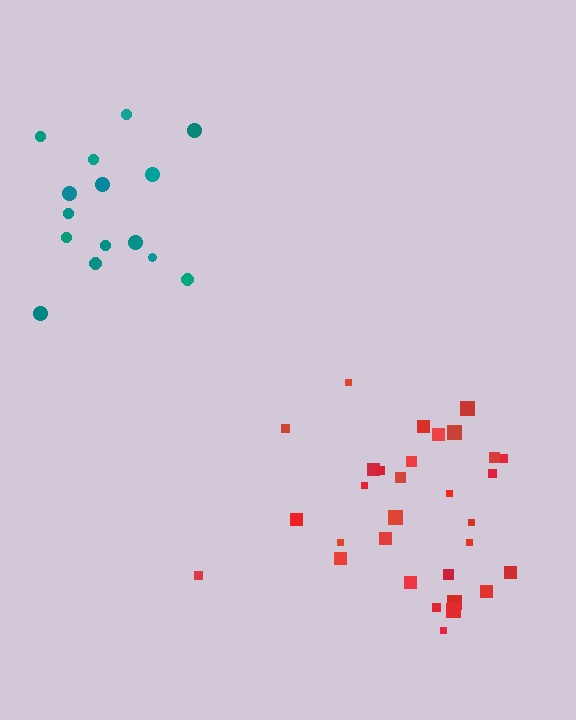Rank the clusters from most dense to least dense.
red, teal.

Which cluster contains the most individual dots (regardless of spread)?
Red (31).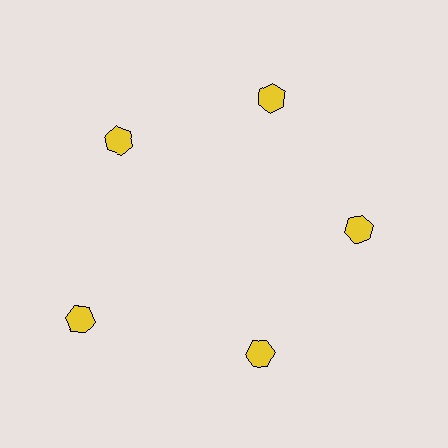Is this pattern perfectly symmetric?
No. The 5 yellow hexagons are arranged in a ring, but one element near the 8 o'clock position is pushed outward from the center, breaking the 5-fold rotational symmetry.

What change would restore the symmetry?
The symmetry would be restored by moving it inward, back onto the ring so that all 5 hexagons sit at equal angles and equal distance from the center.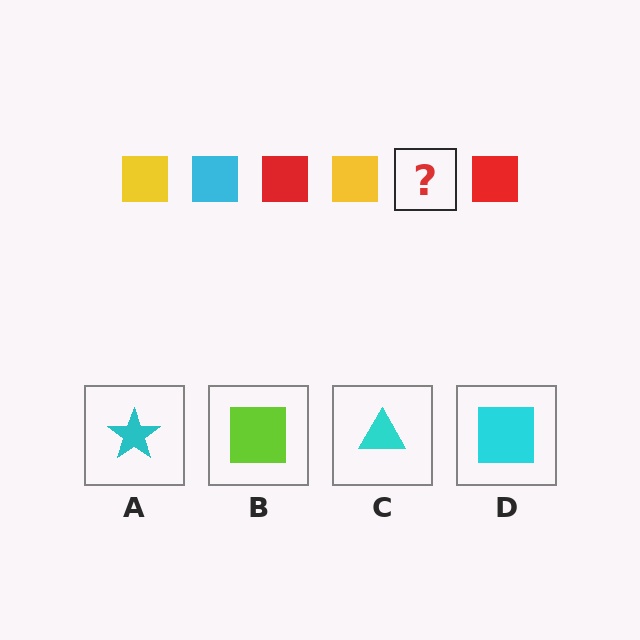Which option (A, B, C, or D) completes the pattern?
D.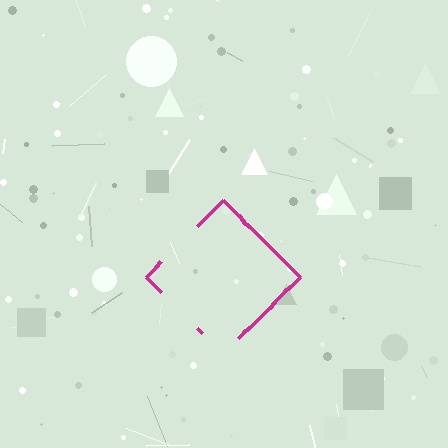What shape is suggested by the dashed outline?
The dashed outline suggests a diamond.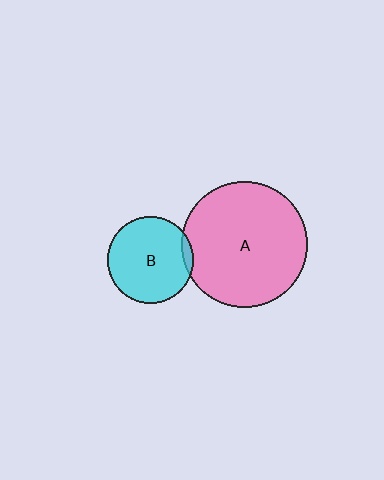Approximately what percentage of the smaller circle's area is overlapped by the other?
Approximately 5%.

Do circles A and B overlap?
Yes.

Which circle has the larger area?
Circle A (pink).